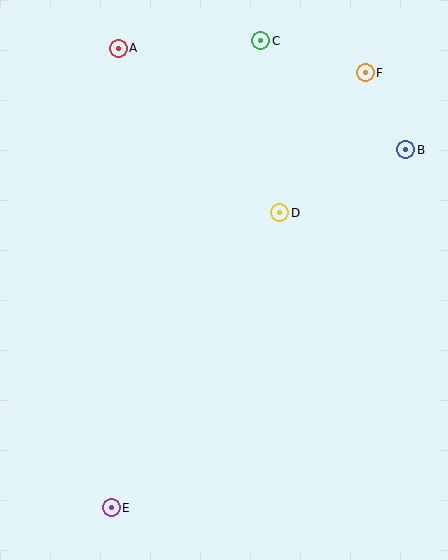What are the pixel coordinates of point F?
Point F is at (365, 73).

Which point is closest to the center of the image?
Point D at (280, 213) is closest to the center.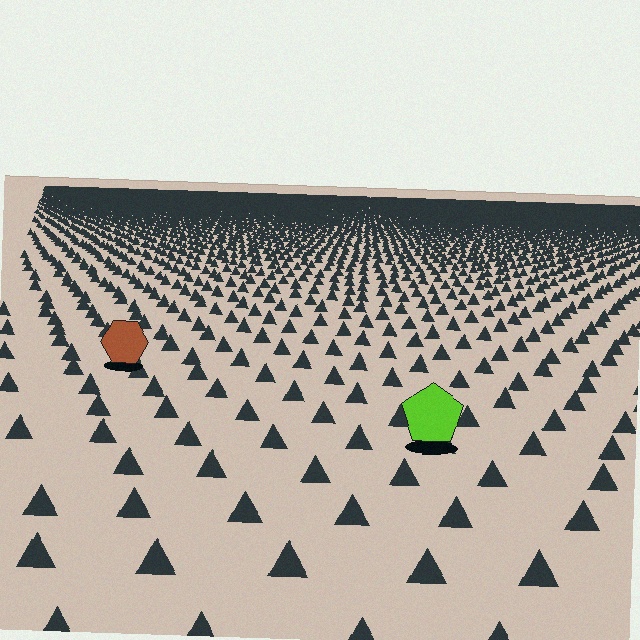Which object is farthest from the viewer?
The brown hexagon is farthest from the viewer. It appears smaller and the ground texture around it is denser.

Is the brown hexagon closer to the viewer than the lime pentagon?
No. The lime pentagon is closer — you can tell from the texture gradient: the ground texture is coarser near it.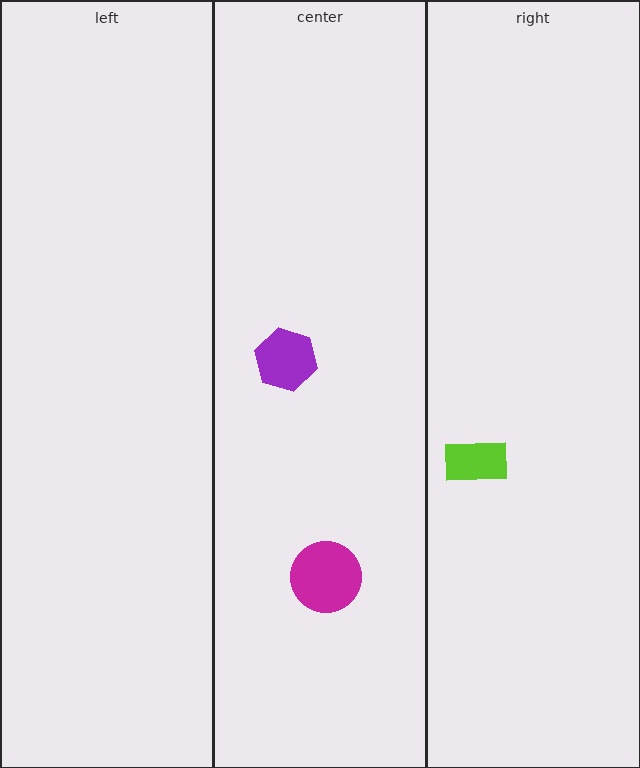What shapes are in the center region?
The magenta circle, the purple hexagon.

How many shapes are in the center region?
2.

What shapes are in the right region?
The lime rectangle.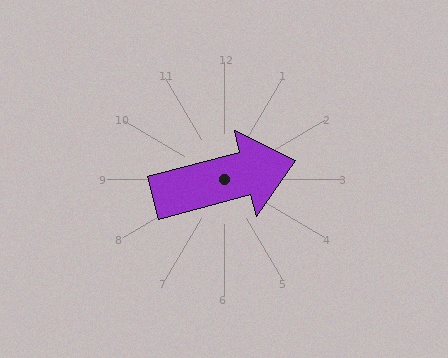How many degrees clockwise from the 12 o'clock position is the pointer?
Approximately 75 degrees.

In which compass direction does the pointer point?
East.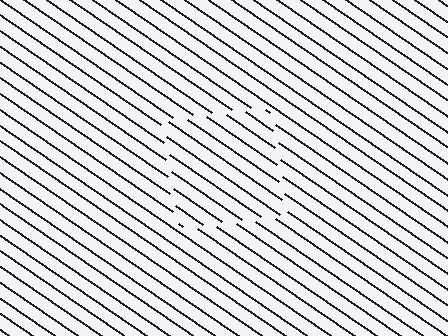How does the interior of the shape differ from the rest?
The interior of the shape contains the same grating, shifted by half a period — the contour is defined by the phase discontinuity where line-ends from the inner and outer gratings abut.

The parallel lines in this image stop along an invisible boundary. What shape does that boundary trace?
An illusory square. The interior of the shape contains the same grating, shifted by half a period — the contour is defined by the phase discontinuity where line-ends from the inner and outer gratings abut.